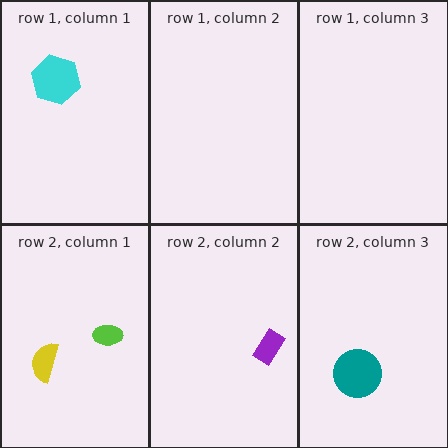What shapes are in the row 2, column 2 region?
The purple rectangle.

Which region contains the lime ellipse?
The row 2, column 1 region.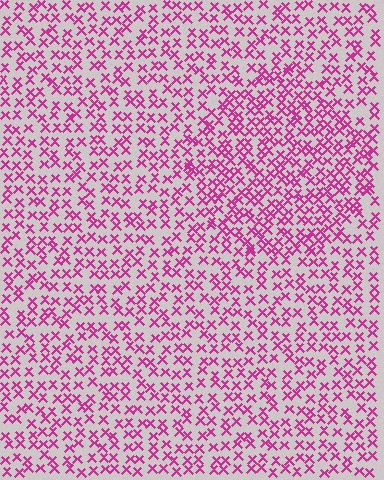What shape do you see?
I see a circle.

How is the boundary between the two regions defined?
The boundary is defined by a change in element density (approximately 1.5x ratio). All elements are the same color, size, and shape.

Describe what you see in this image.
The image contains small magenta elements arranged at two different densities. A circle-shaped region is visible where the elements are more densely packed than the surrounding area.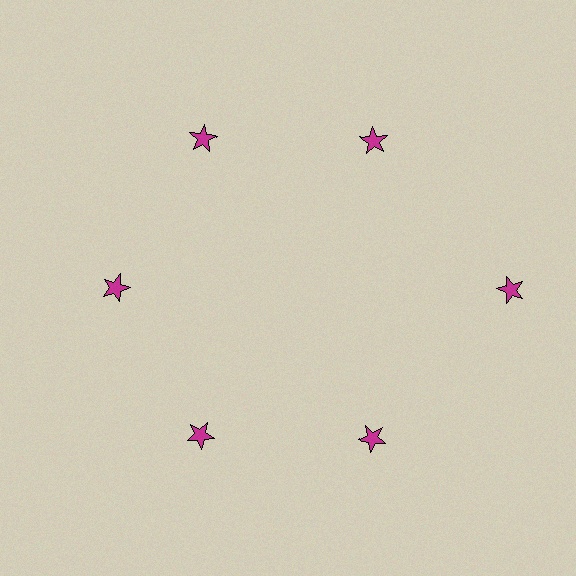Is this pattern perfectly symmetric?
No. The 6 magenta stars are arranged in a ring, but one element near the 3 o'clock position is pushed outward from the center, breaking the 6-fold rotational symmetry.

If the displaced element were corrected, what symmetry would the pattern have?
It would have 6-fold rotational symmetry — the pattern would map onto itself every 60 degrees.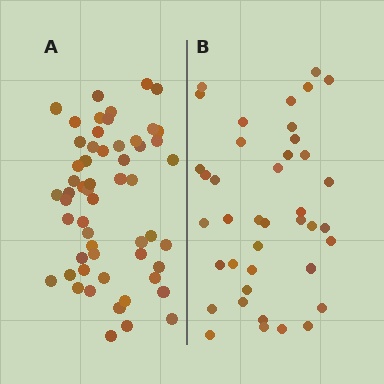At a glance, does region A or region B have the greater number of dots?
Region A (the left region) has more dots.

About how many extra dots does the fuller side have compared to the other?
Region A has approximately 15 more dots than region B.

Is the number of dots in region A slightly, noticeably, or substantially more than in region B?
Region A has noticeably more, but not dramatically so. The ratio is roughly 1.4 to 1.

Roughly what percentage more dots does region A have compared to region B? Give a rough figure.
About 40% more.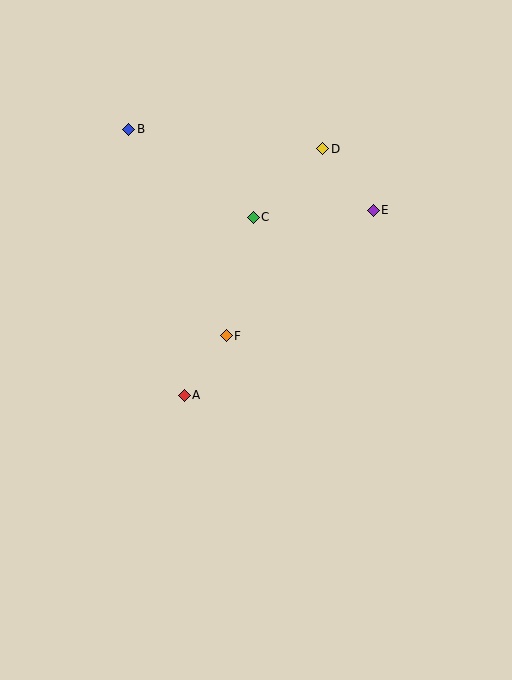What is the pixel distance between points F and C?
The distance between F and C is 122 pixels.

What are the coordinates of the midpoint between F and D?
The midpoint between F and D is at (275, 242).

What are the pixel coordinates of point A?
Point A is at (184, 395).